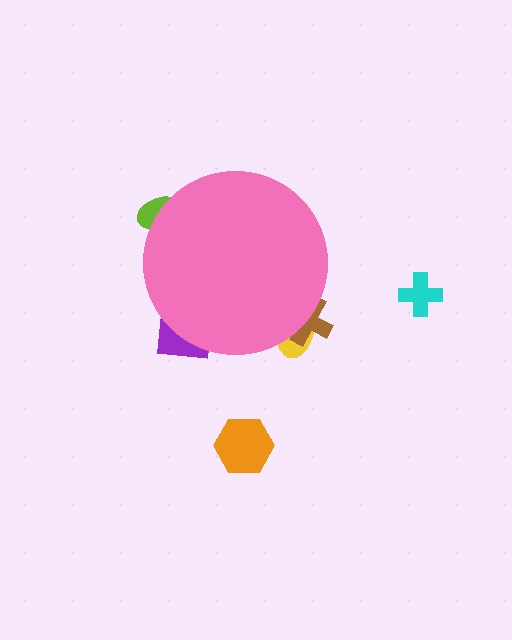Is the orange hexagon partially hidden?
No, the orange hexagon is fully visible.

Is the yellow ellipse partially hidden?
Yes, the yellow ellipse is partially hidden behind the pink circle.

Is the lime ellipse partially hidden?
Yes, the lime ellipse is partially hidden behind the pink circle.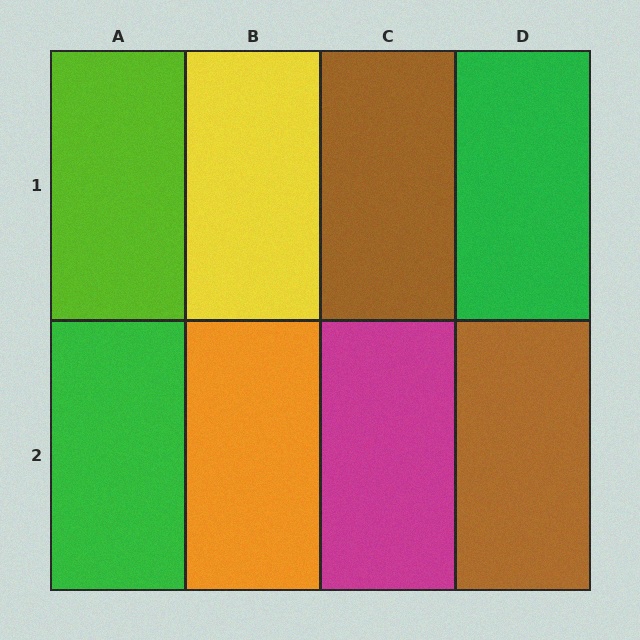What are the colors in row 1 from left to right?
Lime, yellow, brown, green.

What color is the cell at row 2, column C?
Magenta.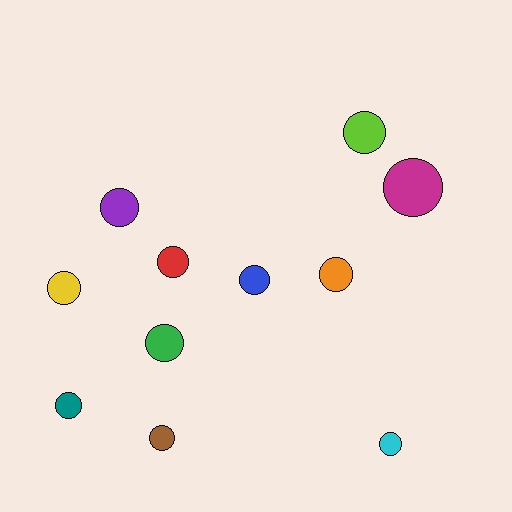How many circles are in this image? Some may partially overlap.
There are 11 circles.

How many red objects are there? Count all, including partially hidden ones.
There is 1 red object.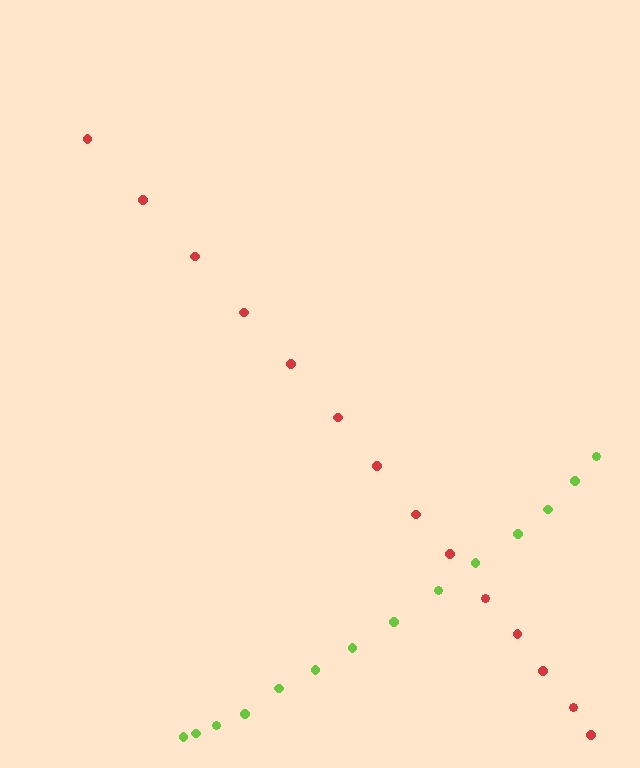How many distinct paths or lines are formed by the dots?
There are 2 distinct paths.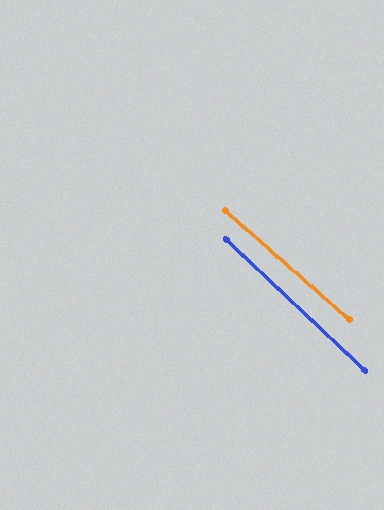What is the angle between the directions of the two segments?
Approximately 2 degrees.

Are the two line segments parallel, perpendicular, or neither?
Parallel — their directions differ by only 1.9°.